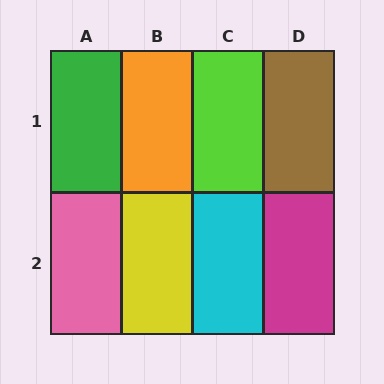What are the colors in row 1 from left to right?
Green, orange, lime, brown.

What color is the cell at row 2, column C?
Cyan.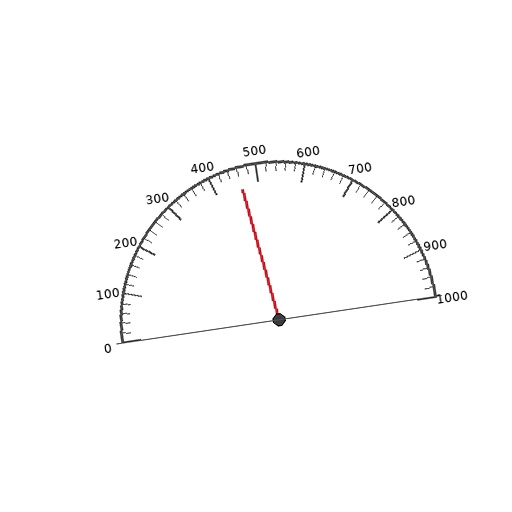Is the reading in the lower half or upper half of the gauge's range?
The reading is in the lower half of the range (0 to 1000).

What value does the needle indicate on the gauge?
The needle indicates approximately 460.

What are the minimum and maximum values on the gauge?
The gauge ranges from 0 to 1000.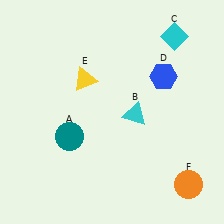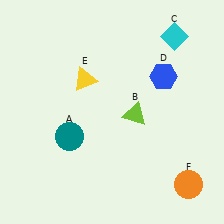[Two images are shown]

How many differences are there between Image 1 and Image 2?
There is 1 difference between the two images.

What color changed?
The triangle (B) changed from cyan in Image 1 to lime in Image 2.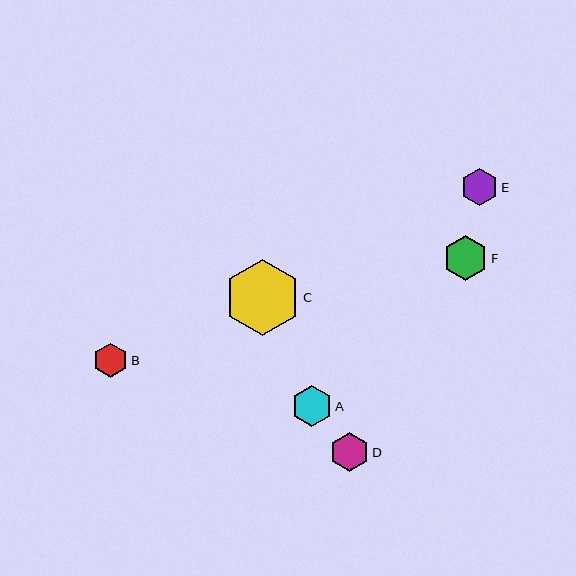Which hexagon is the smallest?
Hexagon B is the smallest with a size of approximately 34 pixels.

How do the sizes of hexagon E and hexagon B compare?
Hexagon E and hexagon B are approximately the same size.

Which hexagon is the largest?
Hexagon C is the largest with a size of approximately 76 pixels.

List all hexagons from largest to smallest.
From largest to smallest: C, F, A, D, E, B.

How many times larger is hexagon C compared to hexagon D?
Hexagon C is approximately 1.9 times the size of hexagon D.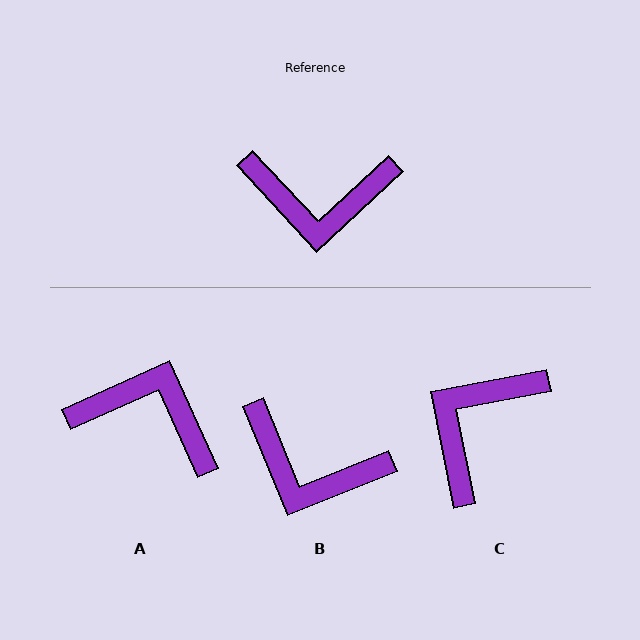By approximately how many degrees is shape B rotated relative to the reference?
Approximately 21 degrees clockwise.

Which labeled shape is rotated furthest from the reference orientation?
A, about 161 degrees away.